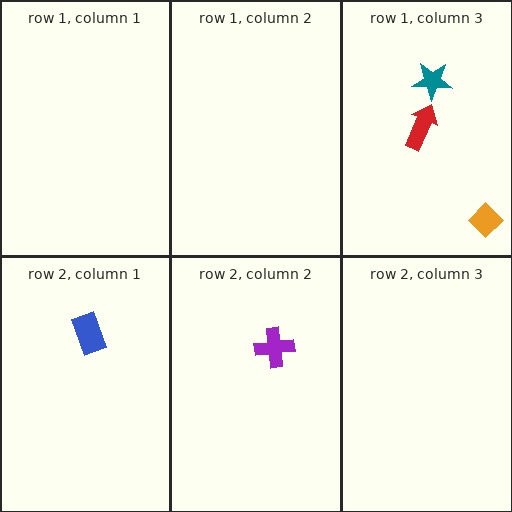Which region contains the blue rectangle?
The row 2, column 1 region.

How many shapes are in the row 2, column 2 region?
1.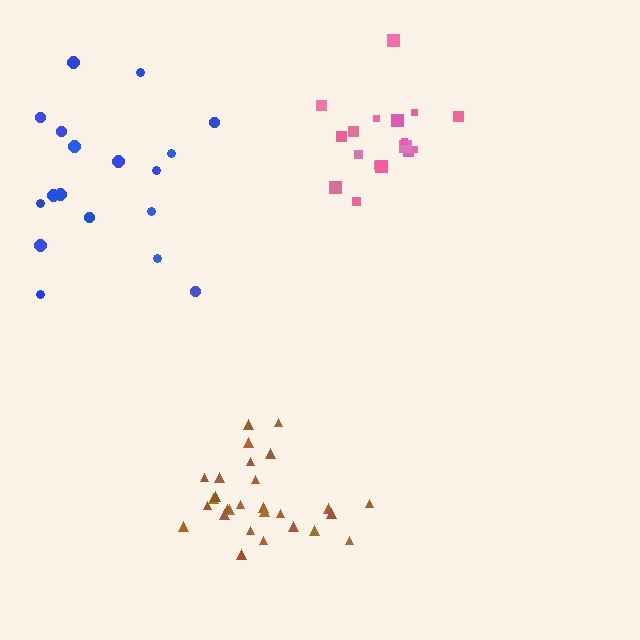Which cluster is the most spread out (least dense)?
Blue.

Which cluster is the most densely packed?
Brown.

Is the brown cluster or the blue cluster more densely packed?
Brown.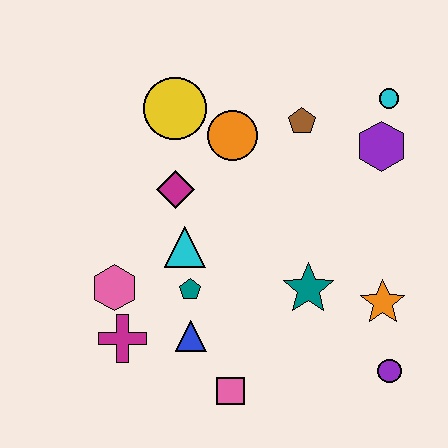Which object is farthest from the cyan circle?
The magenta cross is farthest from the cyan circle.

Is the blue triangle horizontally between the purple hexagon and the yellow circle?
Yes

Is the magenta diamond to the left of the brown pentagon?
Yes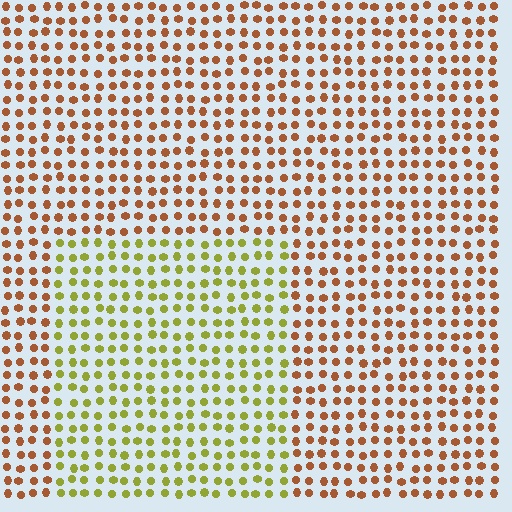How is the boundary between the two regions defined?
The boundary is defined purely by a slight shift in hue (about 51 degrees). Spacing, size, and orientation are identical on both sides.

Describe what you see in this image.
The image is filled with small brown elements in a uniform arrangement. A rectangle-shaped region is visible where the elements are tinted to a slightly different hue, forming a subtle color boundary.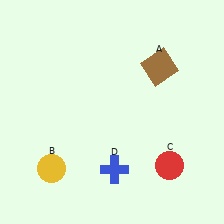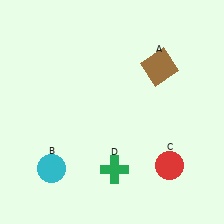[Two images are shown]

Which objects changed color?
B changed from yellow to cyan. D changed from blue to green.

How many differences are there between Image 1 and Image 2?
There are 2 differences between the two images.